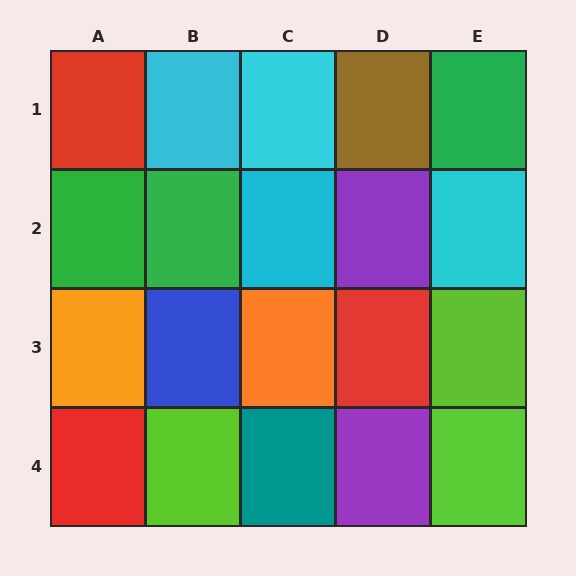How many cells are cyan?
4 cells are cyan.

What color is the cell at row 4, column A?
Red.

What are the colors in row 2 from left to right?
Green, green, cyan, purple, cyan.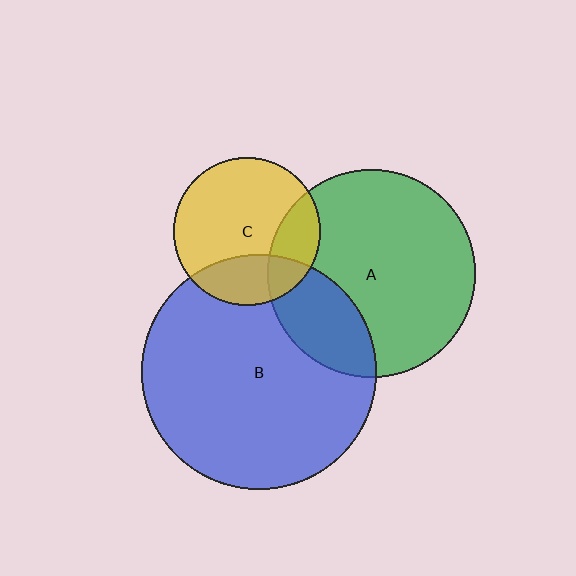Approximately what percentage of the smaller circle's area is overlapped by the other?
Approximately 25%.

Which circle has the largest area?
Circle B (blue).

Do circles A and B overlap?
Yes.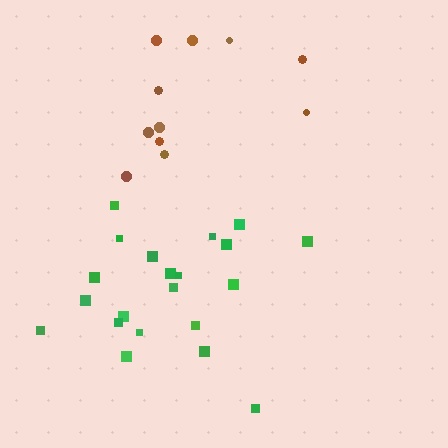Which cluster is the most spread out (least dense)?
Brown.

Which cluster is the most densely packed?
Green.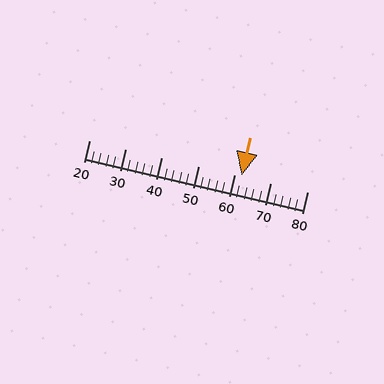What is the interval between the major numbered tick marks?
The major tick marks are spaced 10 units apart.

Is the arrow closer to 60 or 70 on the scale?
The arrow is closer to 60.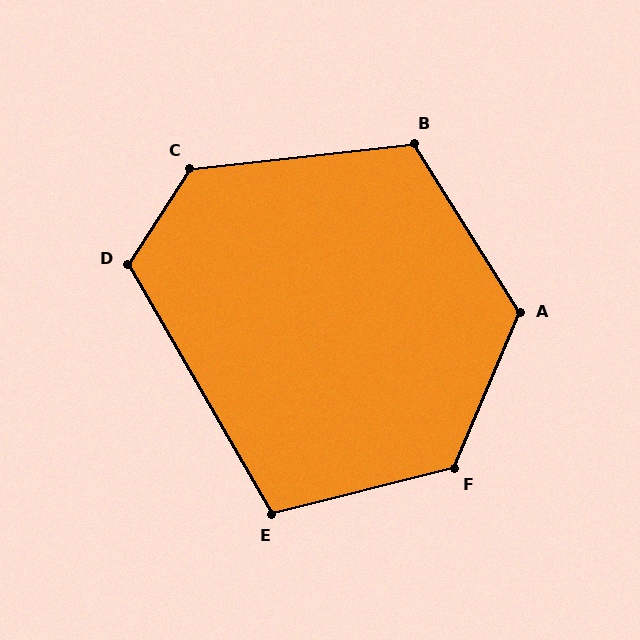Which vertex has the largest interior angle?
C, at approximately 129 degrees.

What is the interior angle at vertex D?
Approximately 117 degrees (obtuse).